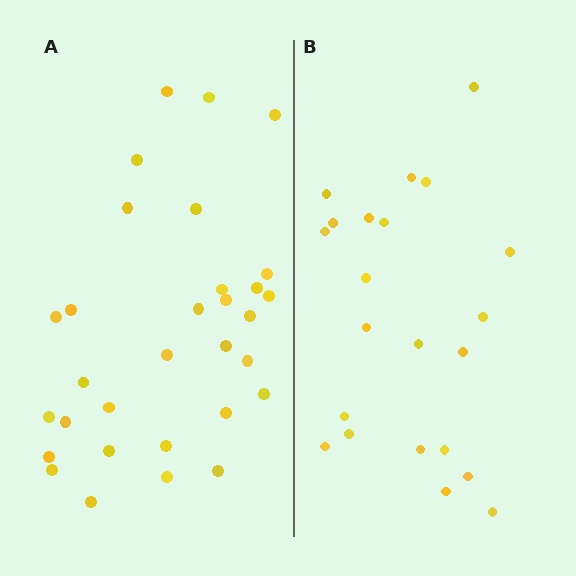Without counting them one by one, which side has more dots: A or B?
Region A (the left region) has more dots.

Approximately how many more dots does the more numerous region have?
Region A has roughly 8 or so more dots than region B.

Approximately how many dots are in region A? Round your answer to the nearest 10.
About 30 dots. (The exact count is 31, which rounds to 30.)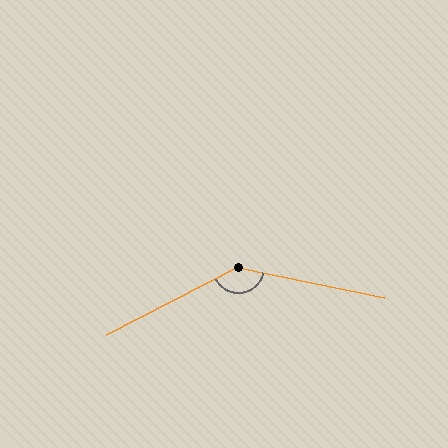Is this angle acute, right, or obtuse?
It is obtuse.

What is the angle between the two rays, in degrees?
Approximately 141 degrees.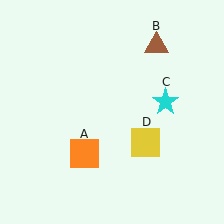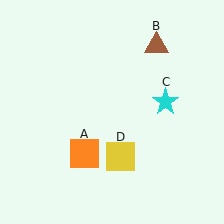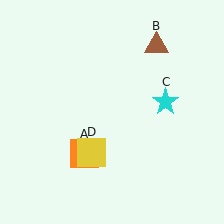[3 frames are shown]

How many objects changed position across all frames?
1 object changed position: yellow square (object D).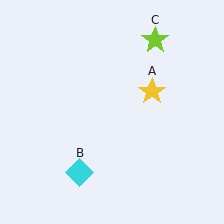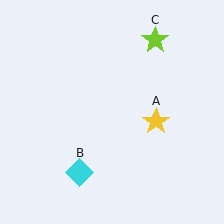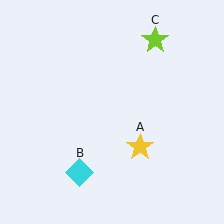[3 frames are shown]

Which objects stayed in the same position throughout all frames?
Cyan diamond (object B) and lime star (object C) remained stationary.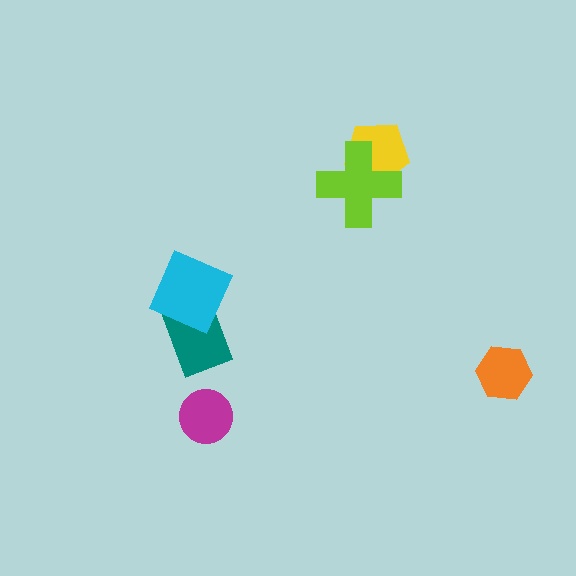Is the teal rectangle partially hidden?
Yes, it is partially covered by another shape.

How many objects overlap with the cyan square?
1 object overlaps with the cyan square.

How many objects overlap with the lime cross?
1 object overlaps with the lime cross.